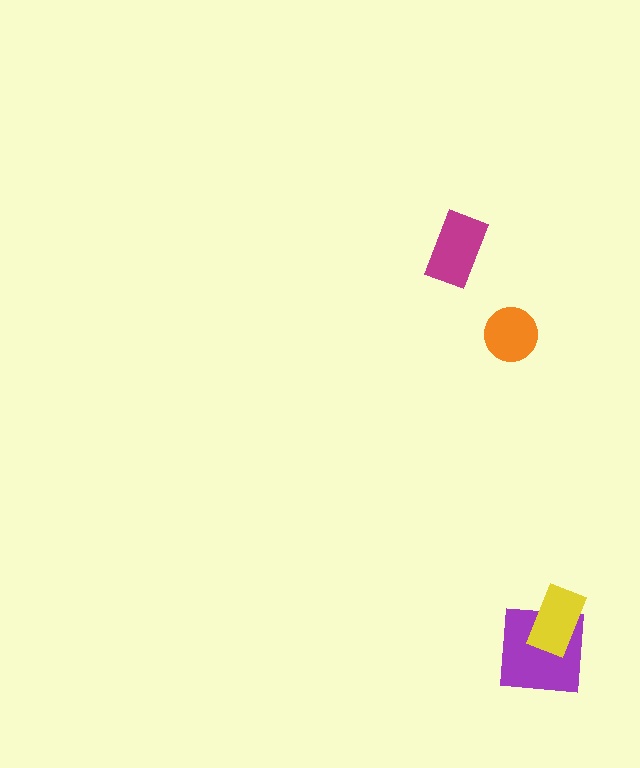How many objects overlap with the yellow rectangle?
1 object overlaps with the yellow rectangle.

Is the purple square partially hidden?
Yes, it is partially covered by another shape.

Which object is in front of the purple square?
The yellow rectangle is in front of the purple square.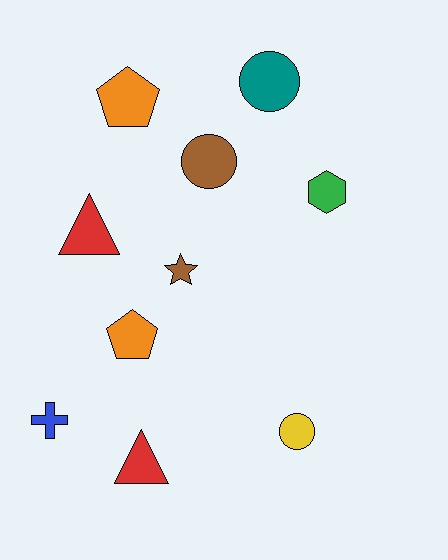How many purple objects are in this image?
There are no purple objects.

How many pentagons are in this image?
There are 2 pentagons.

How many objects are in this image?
There are 10 objects.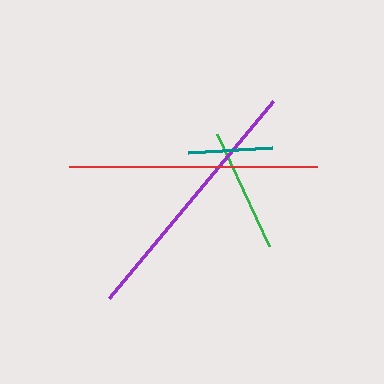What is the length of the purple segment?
The purple segment is approximately 256 pixels long.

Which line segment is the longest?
The purple line is the longest at approximately 256 pixels.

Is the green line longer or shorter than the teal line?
The green line is longer than the teal line.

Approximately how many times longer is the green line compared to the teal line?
The green line is approximately 1.5 times the length of the teal line.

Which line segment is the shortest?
The teal line is the shortest at approximately 85 pixels.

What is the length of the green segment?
The green segment is approximately 124 pixels long.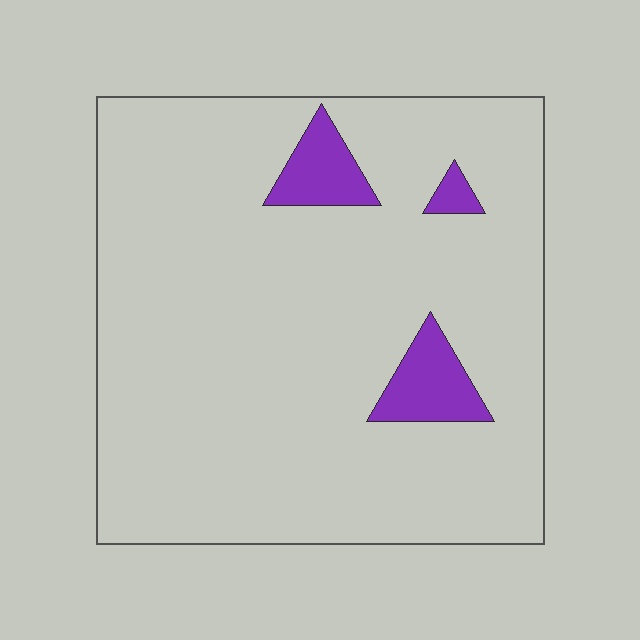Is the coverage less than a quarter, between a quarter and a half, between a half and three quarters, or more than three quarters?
Less than a quarter.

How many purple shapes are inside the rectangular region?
3.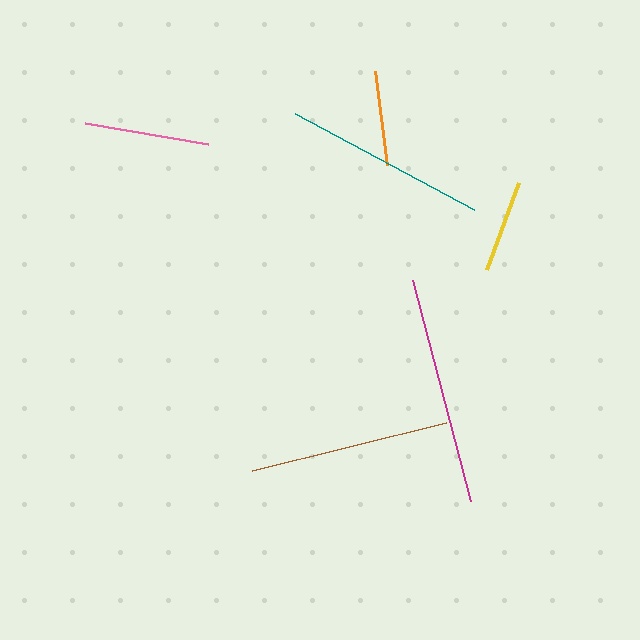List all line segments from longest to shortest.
From longest to shortest: magenta, teal, brown, pink, orange, yellow.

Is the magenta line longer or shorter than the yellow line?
The magenta line is longer than the yellow line.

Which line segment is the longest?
The magenta line is the longest at approximately 228 pixels.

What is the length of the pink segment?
The pink segment is approximately 126 pixels long.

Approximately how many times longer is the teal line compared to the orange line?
The teal line is approximately 2.2 times the length of the orange line.